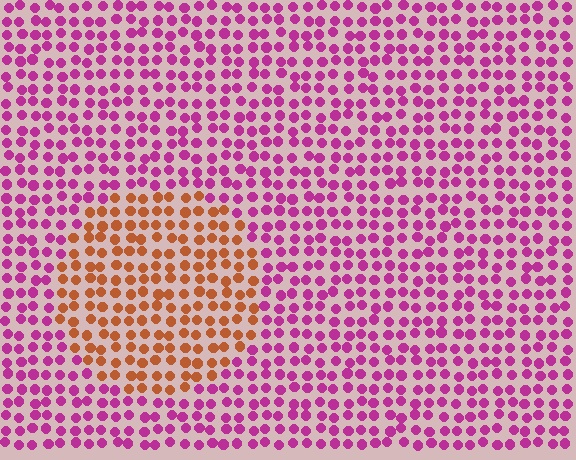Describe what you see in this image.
The image is filled with small magenta elements in a uniform arrangement. A circle-shaped region is visible where the elements are tinted to a slightly different hue, forming a subtle color boundary.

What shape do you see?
I see a circle.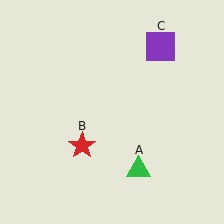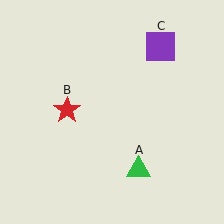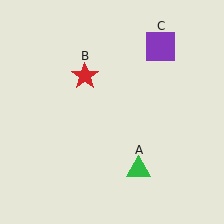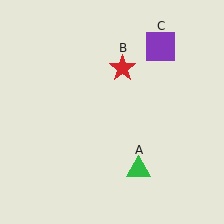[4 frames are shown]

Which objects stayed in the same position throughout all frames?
Green triangle (object A) and purple square (object C) remained stationary.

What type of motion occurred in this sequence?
The red star (object B) rotated clockwise around the center of the scene.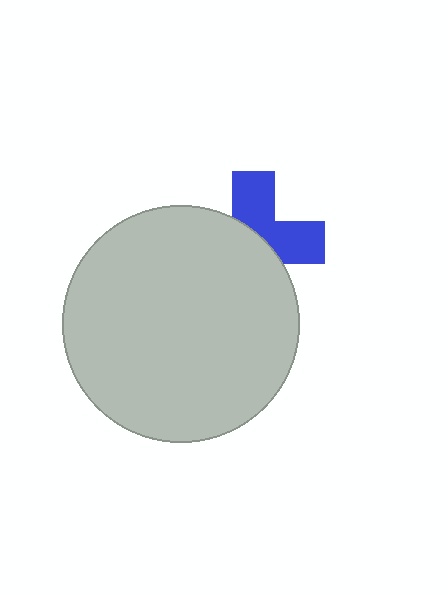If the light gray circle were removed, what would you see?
You would see the complete blue cross.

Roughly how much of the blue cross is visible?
A small part of it is visible (roughly 45%).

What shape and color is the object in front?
The object in front is a light gray circle.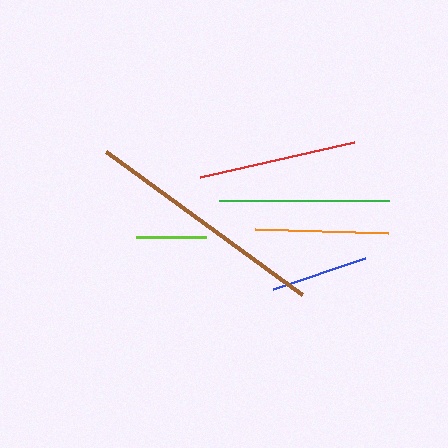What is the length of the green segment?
The green segment is approximately 170 pixels long.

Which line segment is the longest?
The brown line is the longest at approximately 242 pixels.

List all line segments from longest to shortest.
From longest to shortest: brown, green, red, orange, blue, lime.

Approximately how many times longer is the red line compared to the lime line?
The red line is approximately 2.3 times the length of the lime line.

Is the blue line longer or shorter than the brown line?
The brown line is longer than the blue line.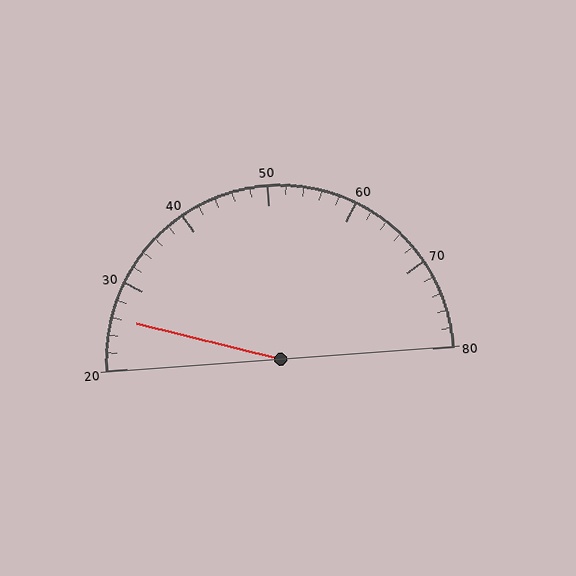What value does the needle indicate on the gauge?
The needle indicates approximately 26.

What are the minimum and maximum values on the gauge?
The gauge ranges from 20 to 80.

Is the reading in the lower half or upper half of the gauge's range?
The reading is in the lower half of the range (20 to 80).